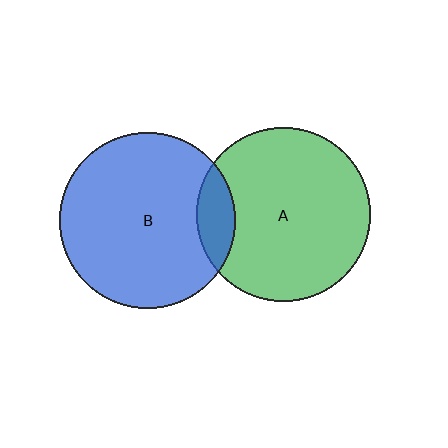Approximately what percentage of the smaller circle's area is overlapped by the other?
Approximately 10%.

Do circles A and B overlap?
Yes.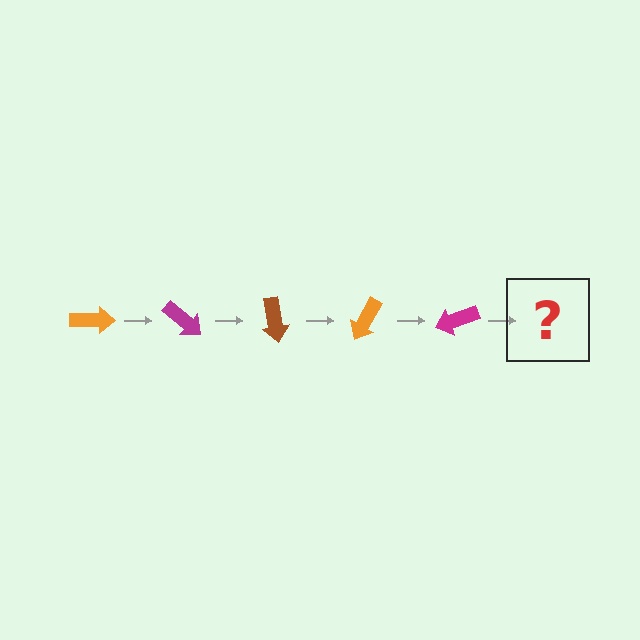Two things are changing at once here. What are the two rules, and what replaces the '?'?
The two rules are that it rotates 40 degrees each step and the color cycles through orange, magenta, and brown. The '?' should be a brown arrow, rotated 200 degrees from the start.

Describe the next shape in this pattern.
It should be a brown arrow, rotated 200 degrees from the start.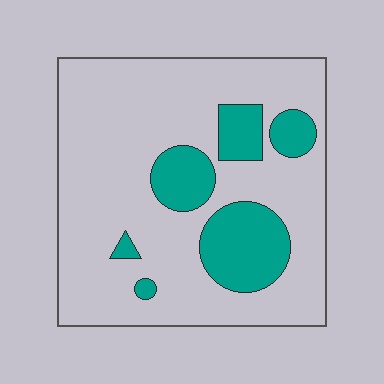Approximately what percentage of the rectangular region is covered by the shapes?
Approximately 20%.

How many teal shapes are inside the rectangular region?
6.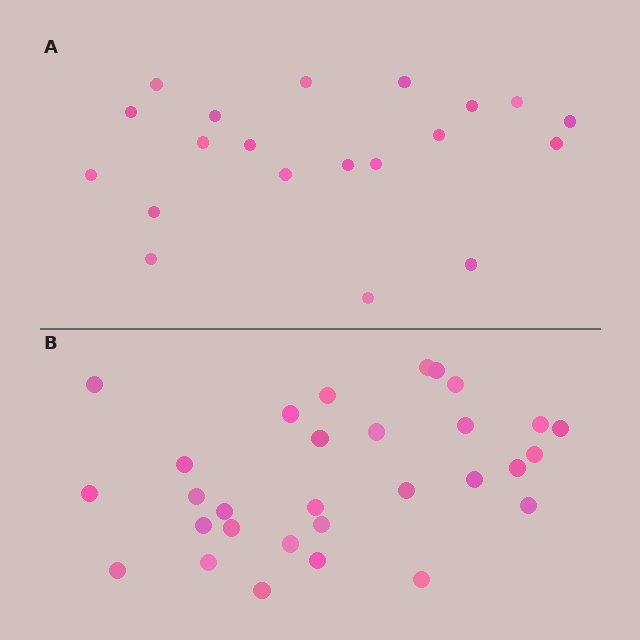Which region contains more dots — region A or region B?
Region B (the bottom region) has more dots.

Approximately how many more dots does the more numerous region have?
Region B has roughly 10 or so more dots than region A.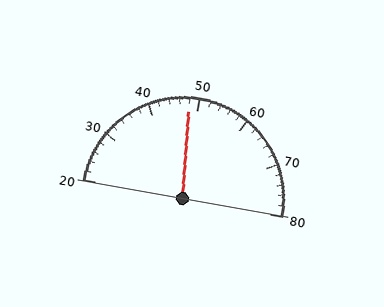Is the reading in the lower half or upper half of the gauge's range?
The reading is in the lower half of the range (20 to 80).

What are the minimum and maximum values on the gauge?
The gauge ranges from 20 to 80.